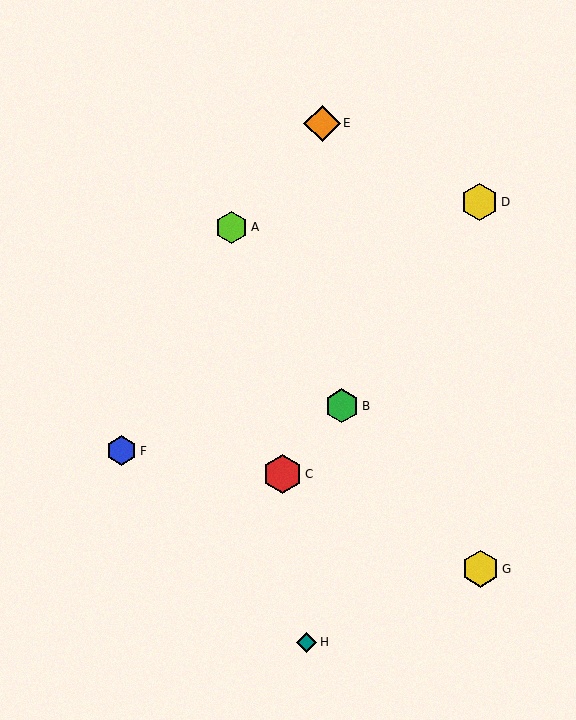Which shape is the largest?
The red hexagon (labeled C) is the largest.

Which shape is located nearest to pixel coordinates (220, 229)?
The lime hexagon (labeled A) at (232, 227) is nearest to that location.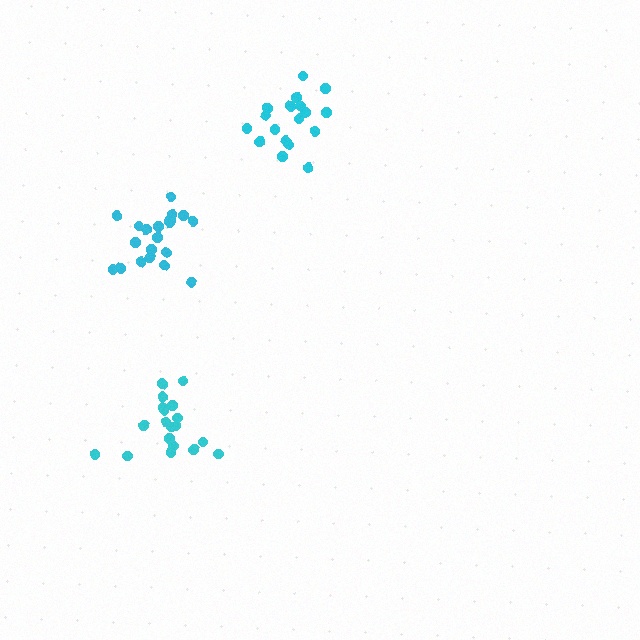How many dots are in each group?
Group 1: 18 dots, Group 2: 19 dots, Group 3: 20 dots (57 total).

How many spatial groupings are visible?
There are 3 spatial groupings.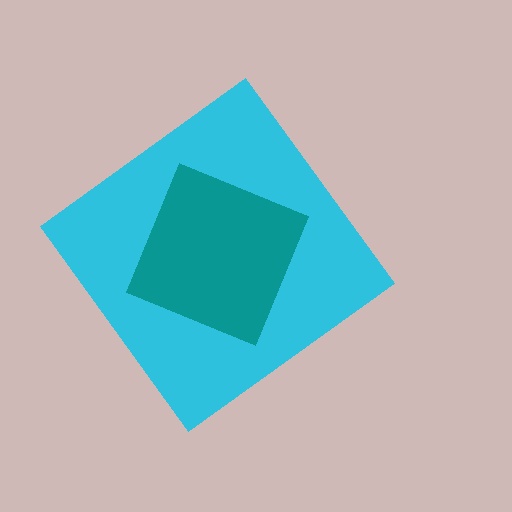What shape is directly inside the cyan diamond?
The teal square.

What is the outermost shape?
The cyan diamond.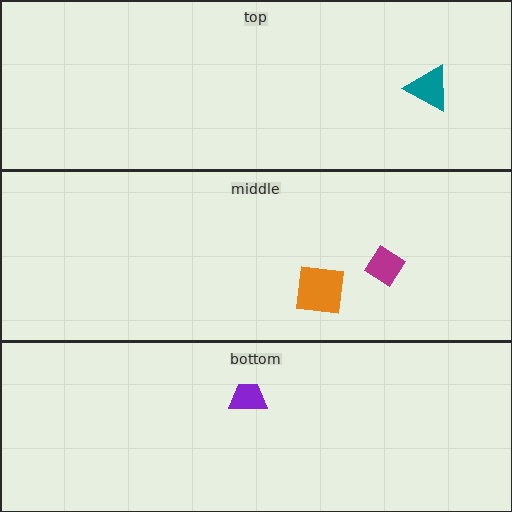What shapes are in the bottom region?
The purple trapezoid.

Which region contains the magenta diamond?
The middle region.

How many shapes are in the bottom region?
1.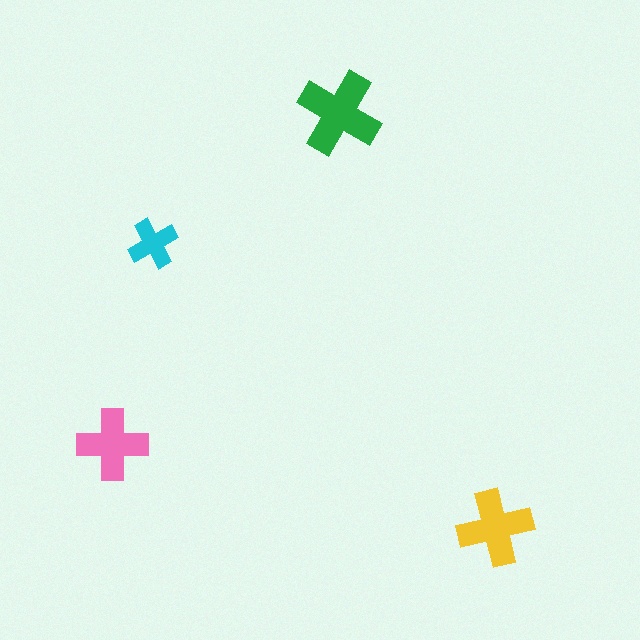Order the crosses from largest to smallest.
the green one, the yellow one, the pink one, the cyan one.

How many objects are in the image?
There are 4 objects in the image.